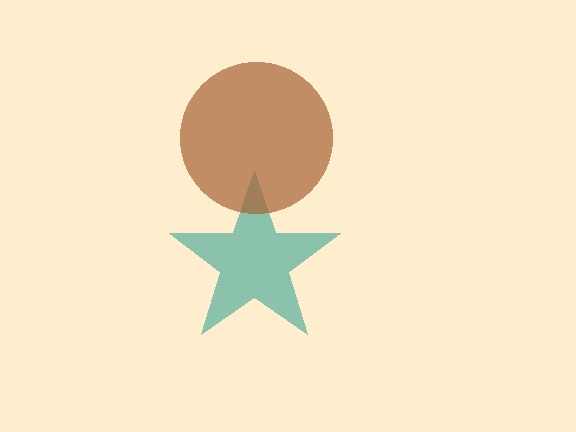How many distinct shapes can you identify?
There are 2 distinct shapes: a teal star, a brown circle.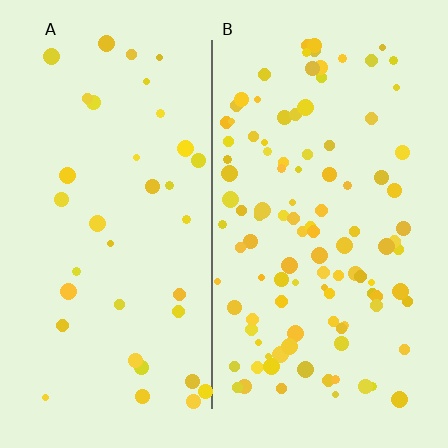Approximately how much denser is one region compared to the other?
Approximately 2.8× — region B over region A.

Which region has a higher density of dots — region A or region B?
B (the right).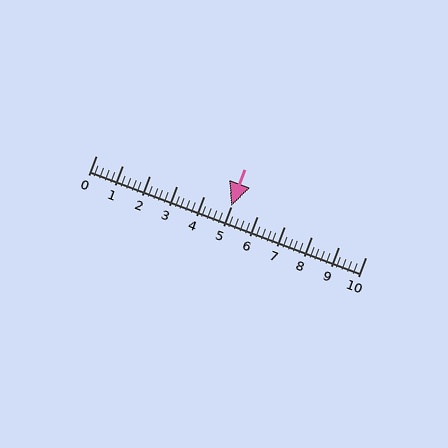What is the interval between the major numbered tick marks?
The major tick marks are spaced 1 units apart.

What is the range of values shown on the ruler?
The ruler shows values from 0 to 10.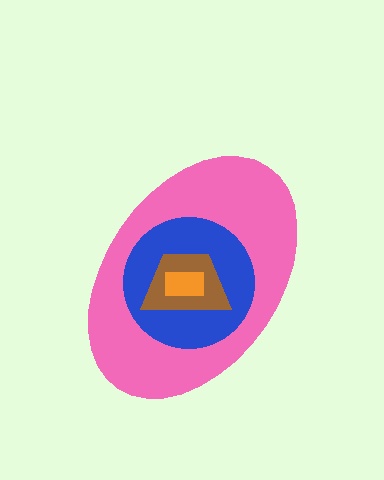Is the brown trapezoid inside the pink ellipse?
Yes.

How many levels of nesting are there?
4.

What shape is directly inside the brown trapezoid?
The orange rectangle.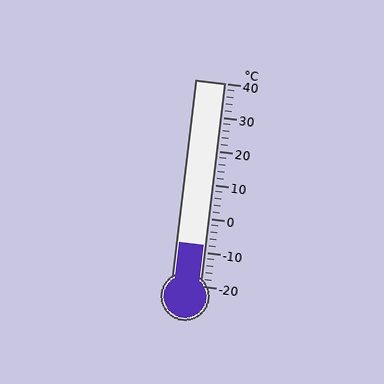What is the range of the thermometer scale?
The thermometer scale ranges from -20°C to 40°C.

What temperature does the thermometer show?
The thermometer shows approximately -8°C.